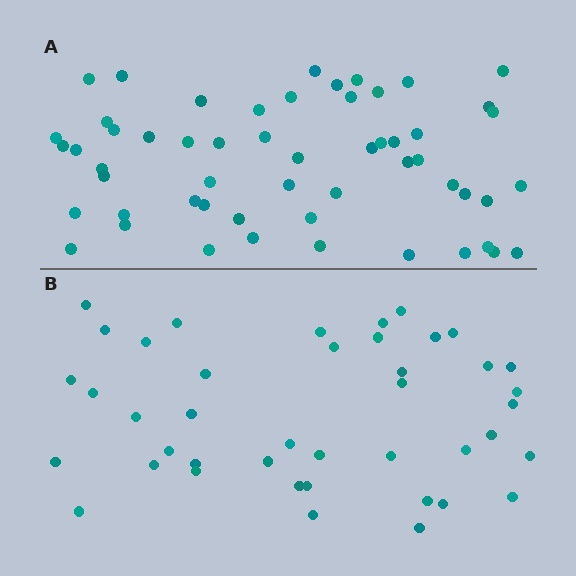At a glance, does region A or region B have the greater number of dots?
Region A (the top region) has more dots.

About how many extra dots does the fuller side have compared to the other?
Region A has approximately 15 more dots than region B.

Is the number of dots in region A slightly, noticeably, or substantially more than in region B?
Region A has noticeably more, but not dramatically so. The ratio is roughly 1.3 to 1.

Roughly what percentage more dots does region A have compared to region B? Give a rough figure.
About 30% more.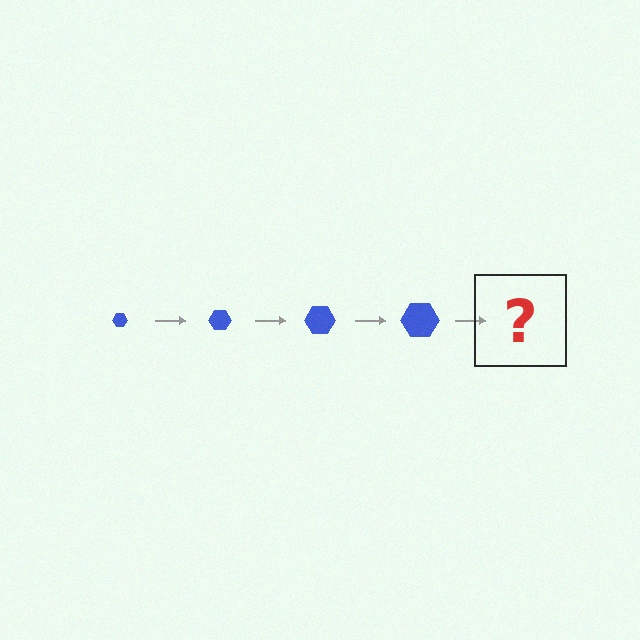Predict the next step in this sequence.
The next step is a blue hexagon, larger than the previous one.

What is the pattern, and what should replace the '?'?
The pattern is that the hexagon gets progressively larger each step. The '?' should be a blue hexagon, larger than the previous one.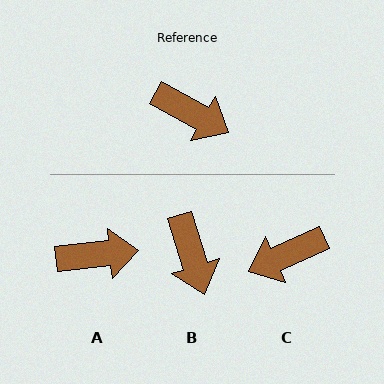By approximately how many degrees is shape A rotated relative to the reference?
Approximately 35 degrees counter-clockwise.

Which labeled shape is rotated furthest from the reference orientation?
C, about 127 degrees away.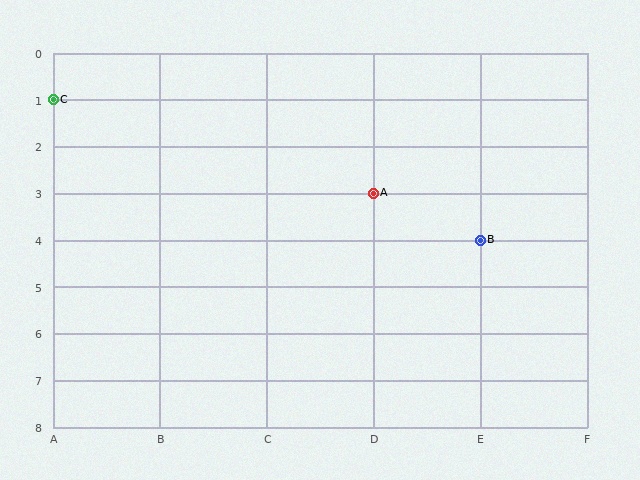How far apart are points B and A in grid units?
Points B and A are 1 column and 1 row apart (about 1.4 grid units diagonally).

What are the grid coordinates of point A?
Point A is at grid coordinates (D, 3).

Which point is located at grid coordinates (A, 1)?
Point C is at (A, 1).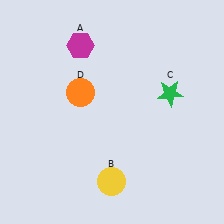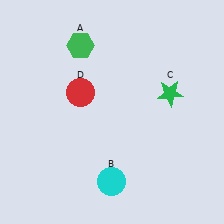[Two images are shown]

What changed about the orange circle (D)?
In Image 1, D is orange. In Image 2, it changed to red.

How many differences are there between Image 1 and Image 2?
There are 3 differences between the two images.